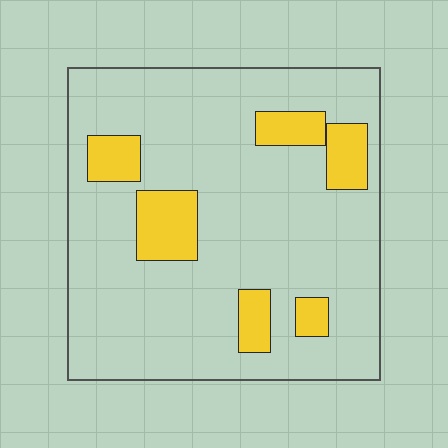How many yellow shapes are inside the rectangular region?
6.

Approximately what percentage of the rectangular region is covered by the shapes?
Approximately 15%.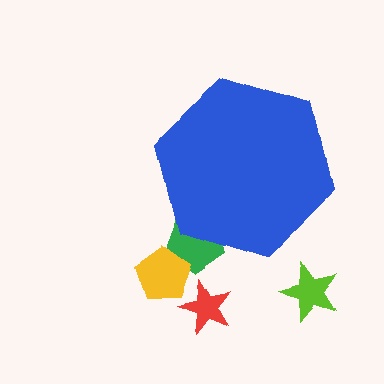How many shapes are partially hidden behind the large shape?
1 shape is partially hidden.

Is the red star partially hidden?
No, the red star is fully visible.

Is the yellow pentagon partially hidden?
No, the yellow pentagon is fully visible.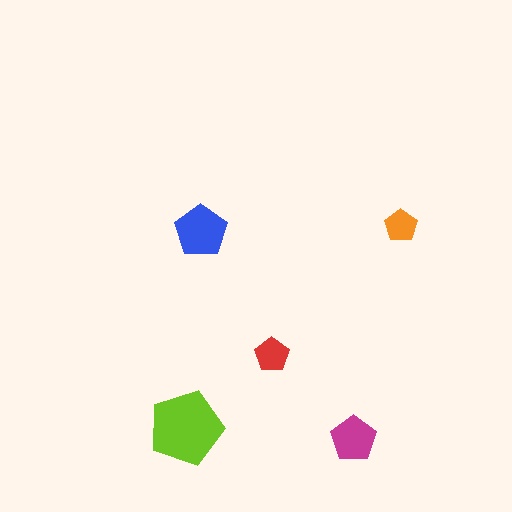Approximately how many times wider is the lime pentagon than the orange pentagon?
About 2 times wider.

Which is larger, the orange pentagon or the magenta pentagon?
The magenta one.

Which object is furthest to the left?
The lime pentagon is leftmost.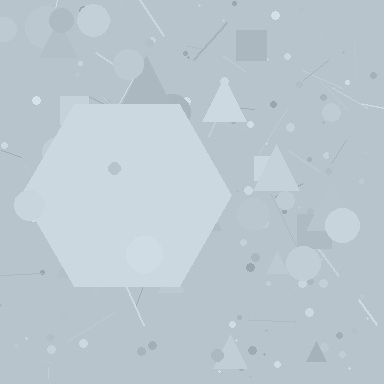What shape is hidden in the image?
A hexagon is hidden in the image.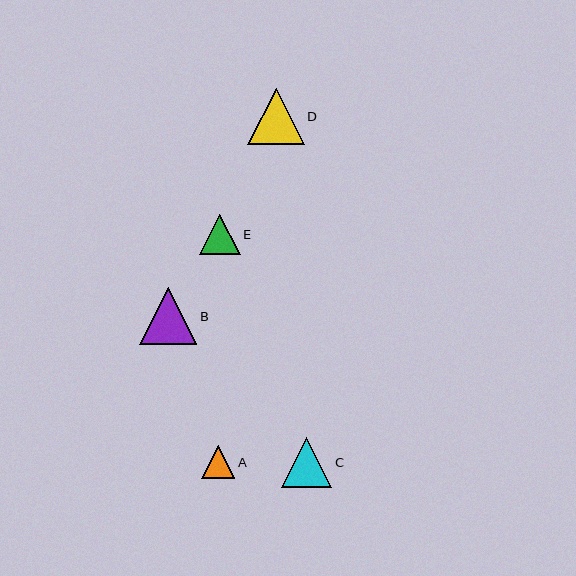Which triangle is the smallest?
Triangle A is the smallest with a size of approximately 33 pixels.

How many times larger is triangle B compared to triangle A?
Triangle B is approximately 1.7 times the size of triangle A.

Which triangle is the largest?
Triangle B is the largest with a size of approximately 57 pixels.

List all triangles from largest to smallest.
From largest to smallest: B, D, C, E, A.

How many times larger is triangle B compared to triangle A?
Triangle B is approximately 1.7 times the size of triangle A.